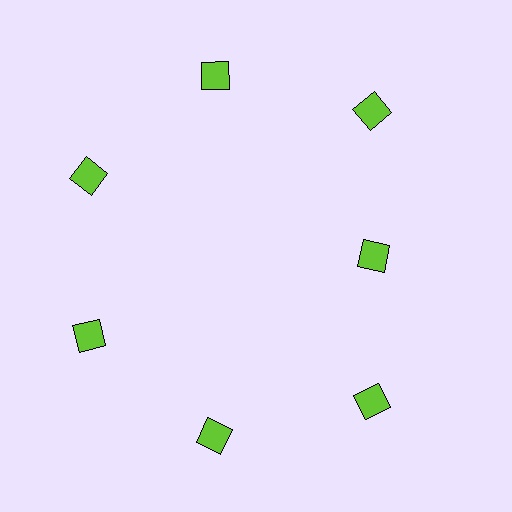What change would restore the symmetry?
The symmetry would be restored by moving it outward, back onto the ring so that all 7 diamonds sit at equal angles and equal distance from the center.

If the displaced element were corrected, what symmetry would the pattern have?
It would have 7-fold rotational symmetry — the pattern would map onto itself every 51 degrees.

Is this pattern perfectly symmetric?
No. The 7 lime diamonds are arranged in a ring, but one element near the 3 o'clock position is pulled inward toward the center, breaking the 7-fold rotational symmetry.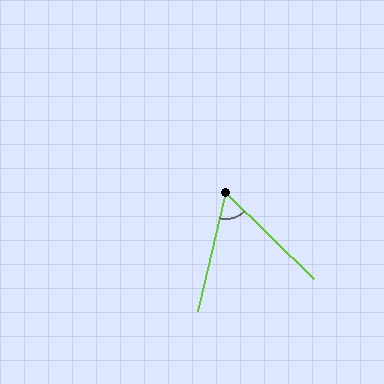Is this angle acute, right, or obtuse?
It is acute.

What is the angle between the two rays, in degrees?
Approximately 59 degrees.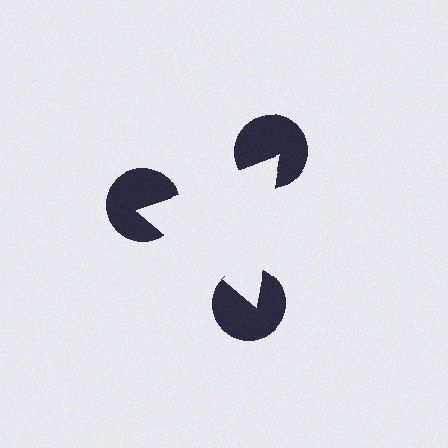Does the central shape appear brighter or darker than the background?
It typically appears slightly brighter than the background, even though no actual brightness change is drawn.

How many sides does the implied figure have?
3 sides.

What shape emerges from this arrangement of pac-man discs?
An illusory triangle — its edges are inferred from the aligned wedge cuts in the pac-man discs, not physically drawn.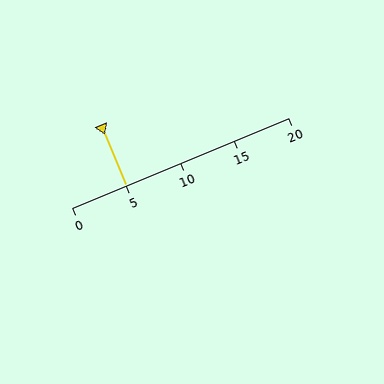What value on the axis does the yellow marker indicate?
The marker indicates approximately 5.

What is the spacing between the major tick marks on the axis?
The major ticks are spaced 5 apart.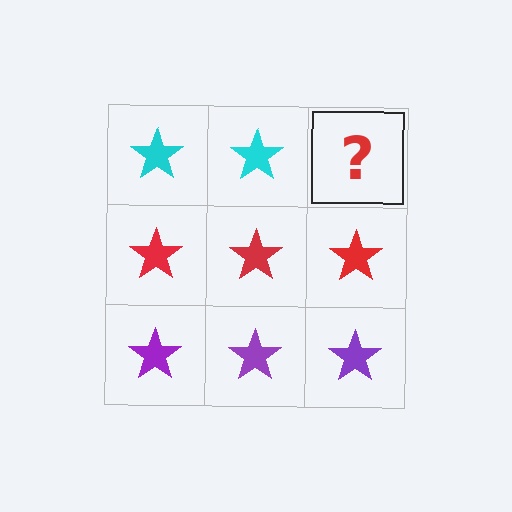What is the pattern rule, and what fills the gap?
The rule is that each row has a consistent color. The gap should be filled with a cyan star.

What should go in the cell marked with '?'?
The missing cell should contain a cyan star.